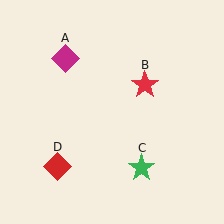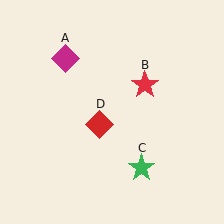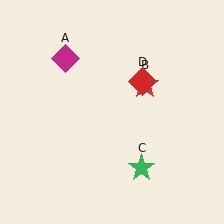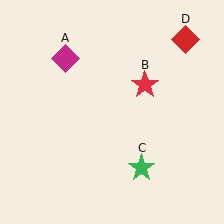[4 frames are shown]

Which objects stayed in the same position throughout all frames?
Magenta diamond (object A) and red star (object B) and green star (object C) remained stationary.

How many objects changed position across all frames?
1 object changed position: red diamond (object D).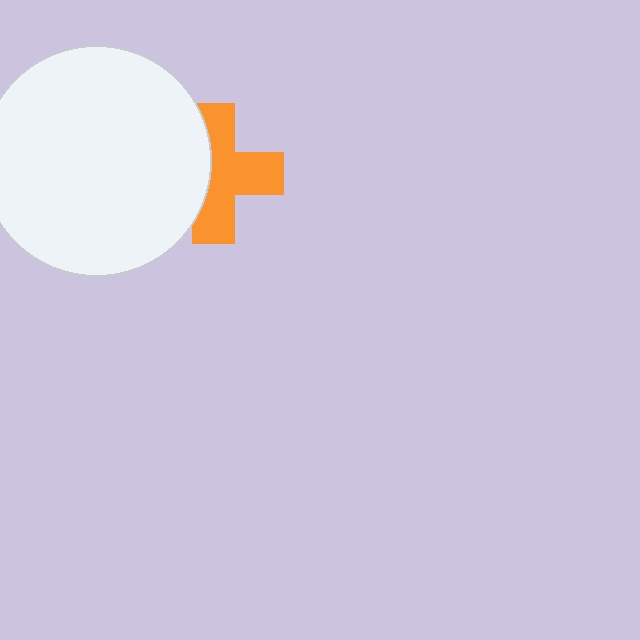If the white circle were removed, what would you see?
You would see the complete orange cross.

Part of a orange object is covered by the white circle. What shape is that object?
It is a cross.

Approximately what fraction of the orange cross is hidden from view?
Roughly 38% of the orange cross is hidden behind the white circle.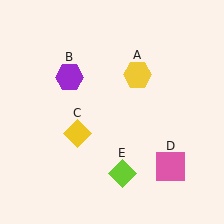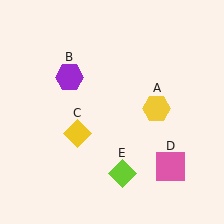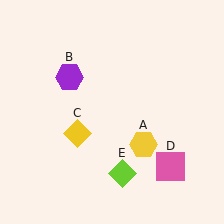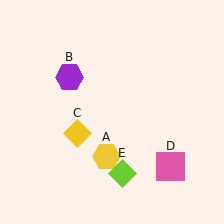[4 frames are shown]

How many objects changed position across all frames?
1 object changed position: yellow hexagon (object A).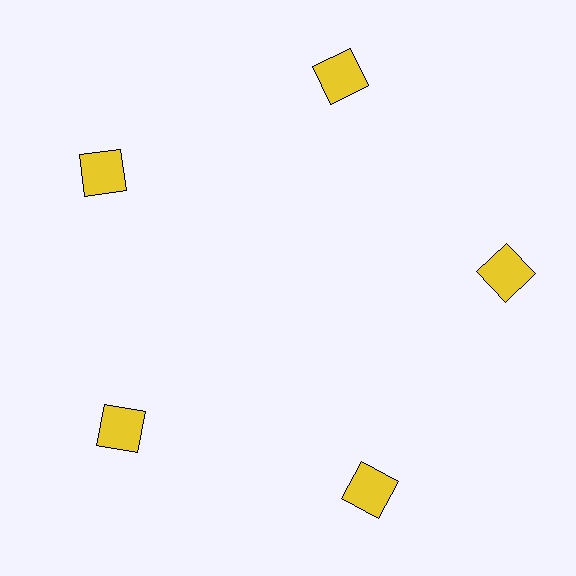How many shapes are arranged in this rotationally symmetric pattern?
There are 5 shapes, arranged in 5 groups of 1.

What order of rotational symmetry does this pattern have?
This pattern has 5-fold rotational symmetry.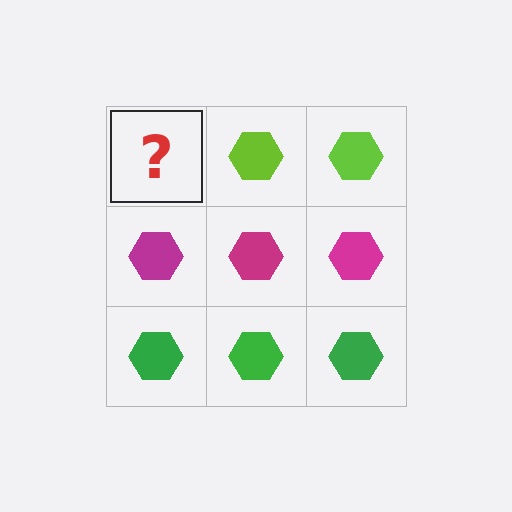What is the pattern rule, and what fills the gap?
The rule is that each row has a consistent color. The gap should be filled with a lime hexagon.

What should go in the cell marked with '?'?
The missing cell should contain a lime hexagon.